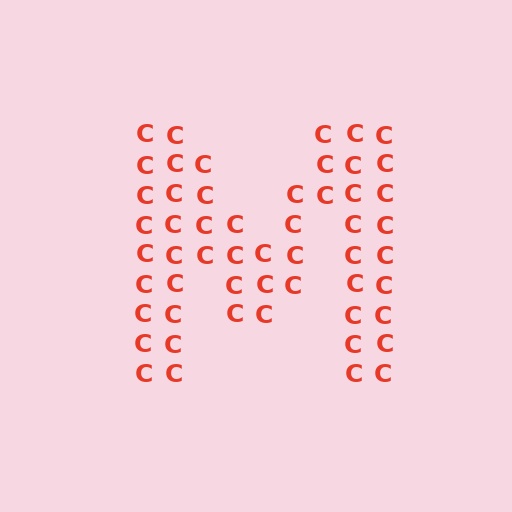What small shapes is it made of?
It is made of small letter C's.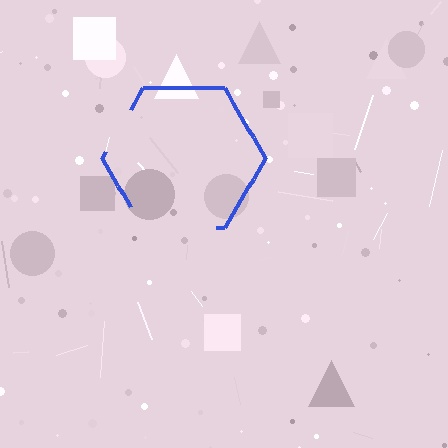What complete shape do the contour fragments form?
The contour fragments form a hexagon.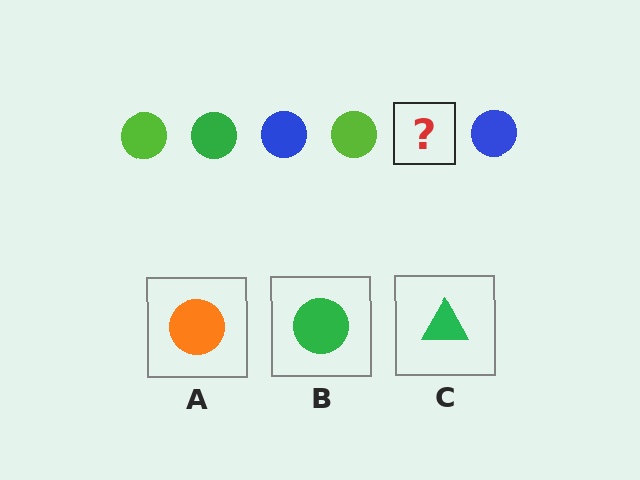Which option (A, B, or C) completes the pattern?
B.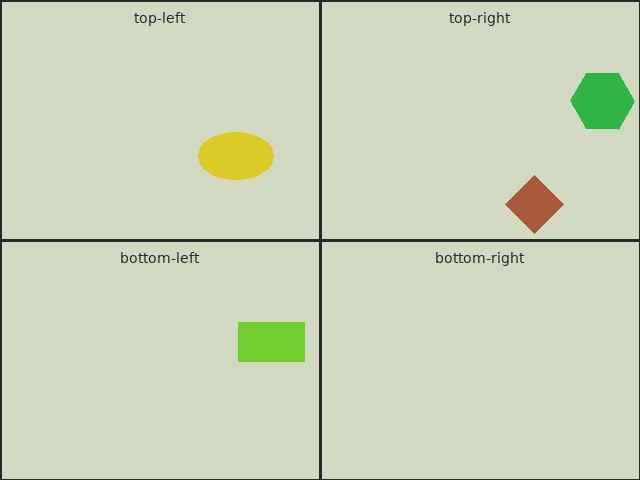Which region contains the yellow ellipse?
The top-left region.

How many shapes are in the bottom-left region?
1.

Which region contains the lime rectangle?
The bottom-left region.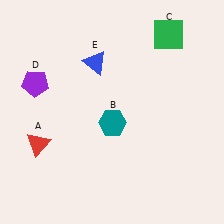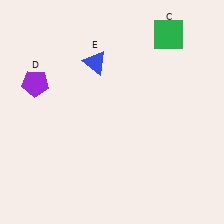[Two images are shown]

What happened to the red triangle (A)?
The red triangle (A) was removed in Image 2. It was in the bottom-left area of Image 1.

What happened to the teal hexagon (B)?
The teal hexagon (B) was removed in Image 2. It was in the bottom-right area of Image 1.